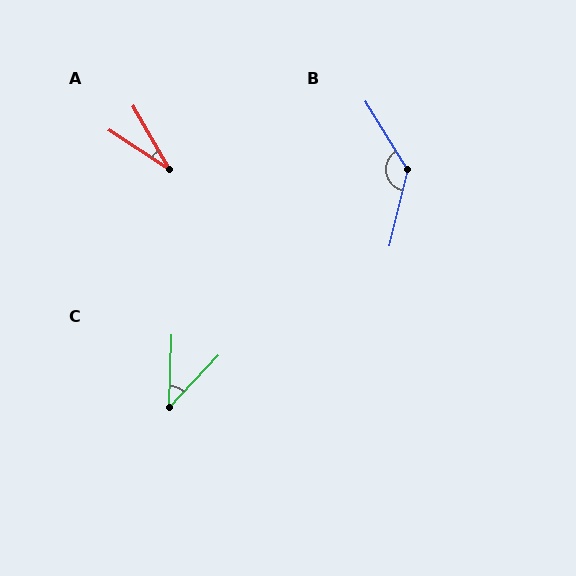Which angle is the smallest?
A, at approximately 27 degrees.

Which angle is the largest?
B, at approximately 135 degrees.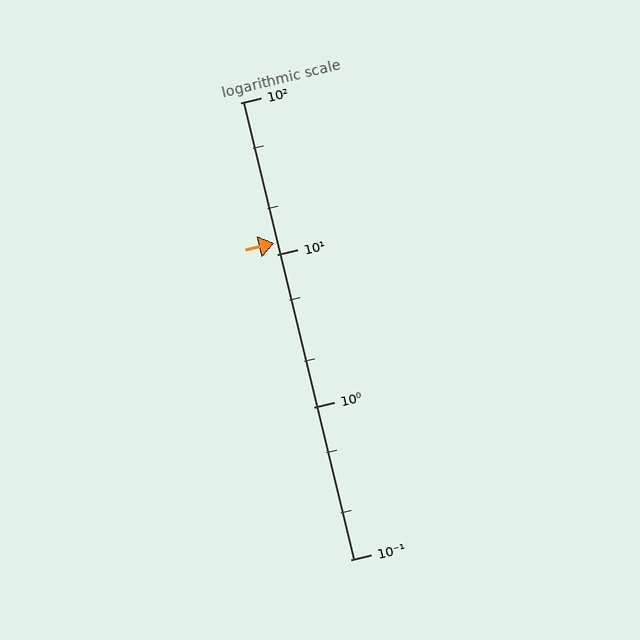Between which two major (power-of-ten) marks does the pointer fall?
The pointer is between 10 and 100.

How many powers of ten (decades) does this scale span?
The scale spans 3 decades, from 0.1 to 100.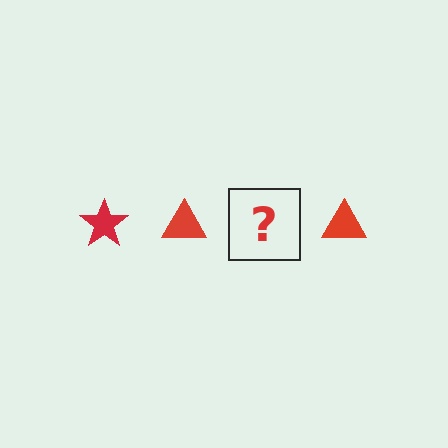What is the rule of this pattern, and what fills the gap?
The rule is that the pattern cycles through star, triangle shapes in red. The gap should be filled with a red star.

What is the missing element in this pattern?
The missing element is a red star.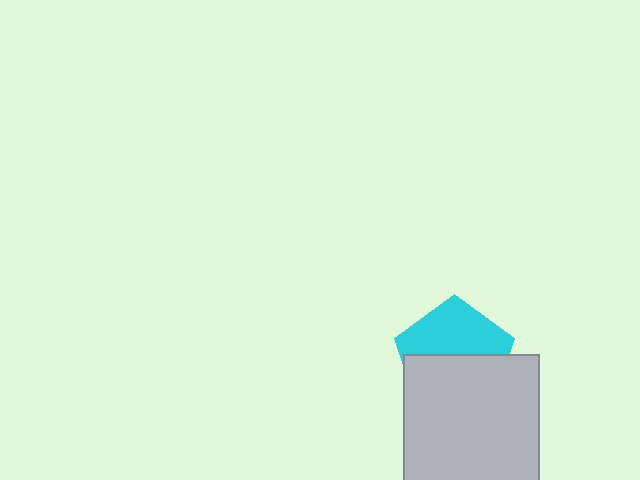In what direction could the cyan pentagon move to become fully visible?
The cyan pentagon could move up. That would shift it out from behind the light gray rectangle entirely.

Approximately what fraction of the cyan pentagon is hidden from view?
Roughly 54% of the cyan pentagon is hidden behind the light gray rectangle.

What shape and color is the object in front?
The object in front is a light gray rectangle.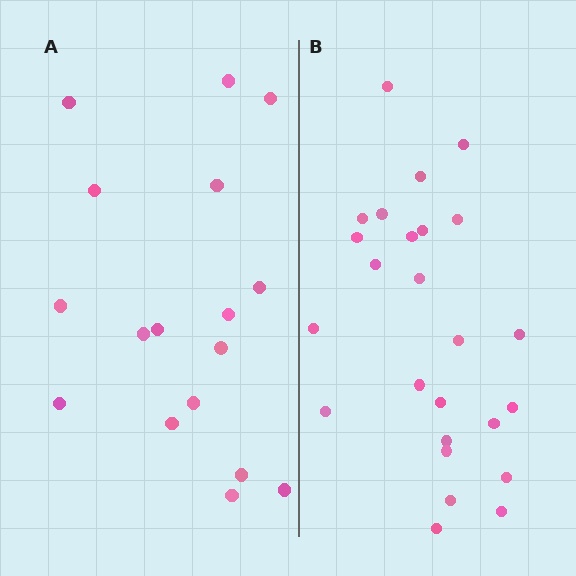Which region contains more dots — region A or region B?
Region B (the right region) has more dots.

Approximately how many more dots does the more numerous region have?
Region B has roughly 8 or so more dots than region A.